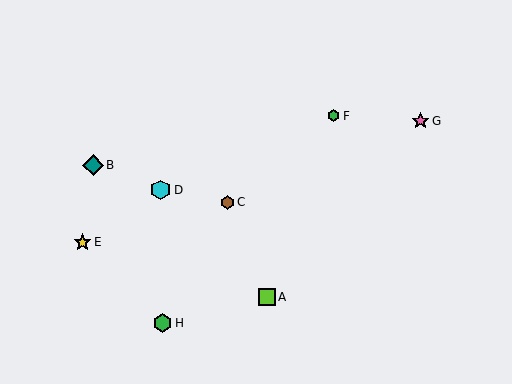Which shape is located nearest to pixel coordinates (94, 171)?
The teal diamond (labeled B) at (93, 165) is nearest to that location.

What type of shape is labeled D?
Shape D is a cyan hexagon.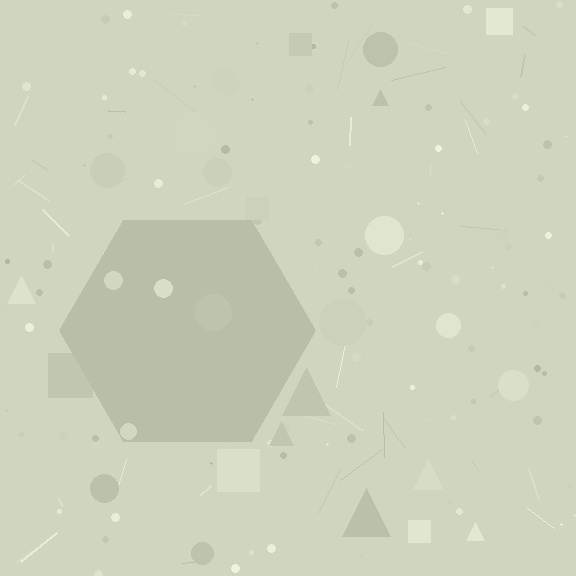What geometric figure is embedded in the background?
A hexagon is embedded in the background.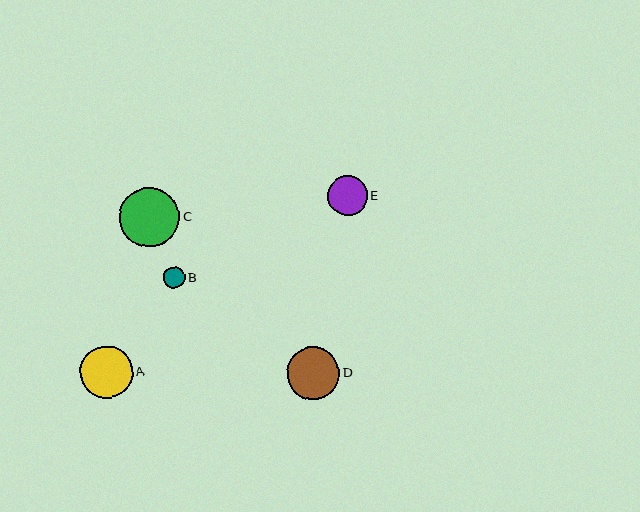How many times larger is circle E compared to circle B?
Circle E is approximately 1.9 times the size of circle B.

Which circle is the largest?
Circle C is the largest with a size of approximately 60 pixels.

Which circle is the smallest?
Circle B is the smallest with a size of approximately 21 pixels.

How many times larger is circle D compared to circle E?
Circle D is approximately 1.3 times the size of circle E.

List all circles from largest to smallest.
From largest to smallest: C, D, A, E, B.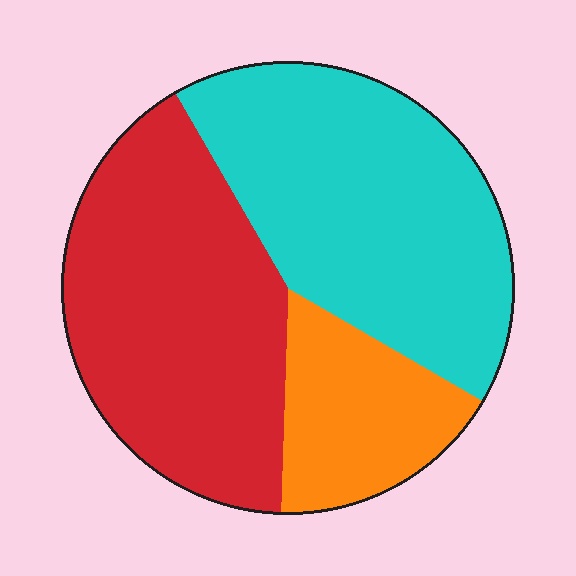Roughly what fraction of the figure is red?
Red takes up about two fifths (2/5) of the figure.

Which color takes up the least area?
Orange, at roughly 15%.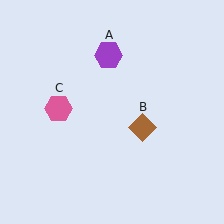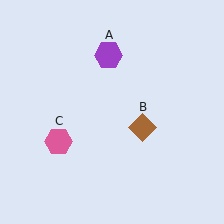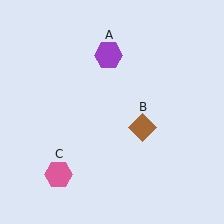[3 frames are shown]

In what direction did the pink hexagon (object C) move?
The pink hexagon (object C) moved down.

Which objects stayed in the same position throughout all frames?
Purple hexagon (object A) and brown diamond (object B) remained stationary.